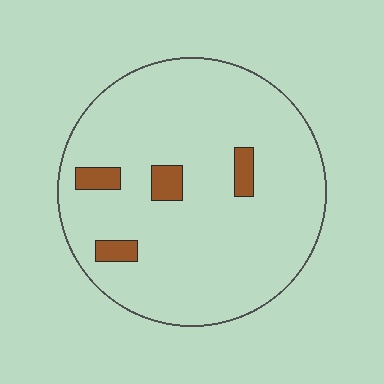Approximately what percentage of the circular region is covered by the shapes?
Approximately 5%.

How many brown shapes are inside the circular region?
4.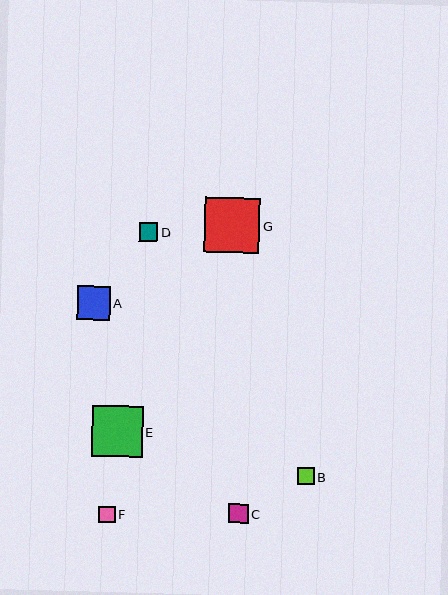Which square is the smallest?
Square F is the smallest with a size of approximately 16 pixels.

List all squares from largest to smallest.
From largest to smallest: G, E, A, C, D, B, F.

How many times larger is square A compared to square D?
Square A is approximately 1.8 times the size of square D.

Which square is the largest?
Square G is the largest with a size of approximately 55 pixels.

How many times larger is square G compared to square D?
Square G is approximately 2.9 times the size of square D.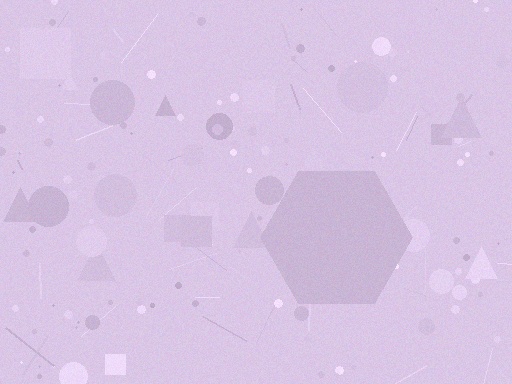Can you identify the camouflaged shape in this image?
The camouflaged shape is a hexagon.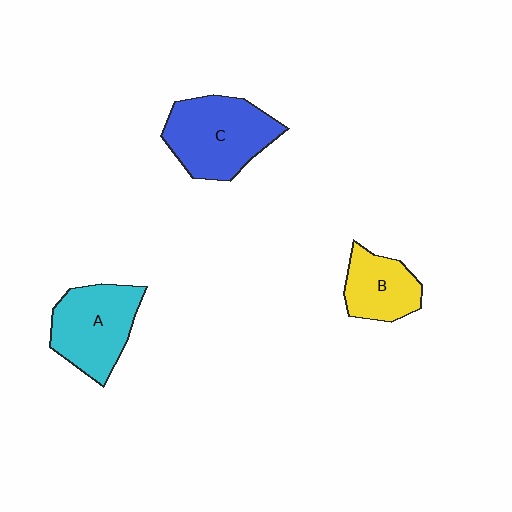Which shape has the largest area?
Shape C (blue).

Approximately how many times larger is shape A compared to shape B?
Approximately 1.5 times.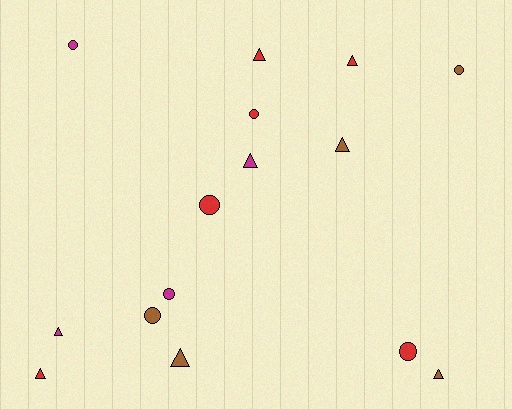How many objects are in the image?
There are 15 objects.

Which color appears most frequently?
Red, with 6 objects.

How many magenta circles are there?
There are 2 magenta circles.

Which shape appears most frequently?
Triangle, with 8 objects.